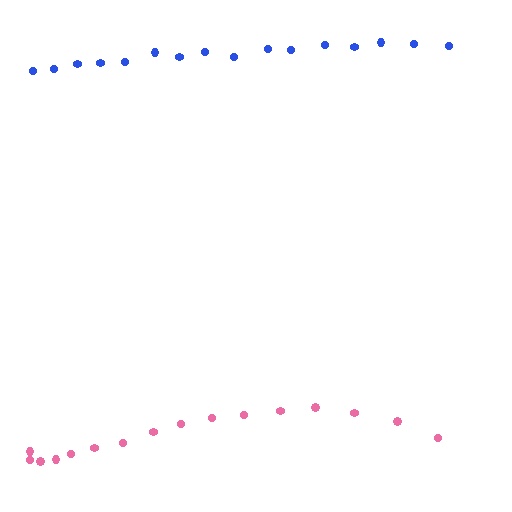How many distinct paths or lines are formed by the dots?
There are 2 distinct paths.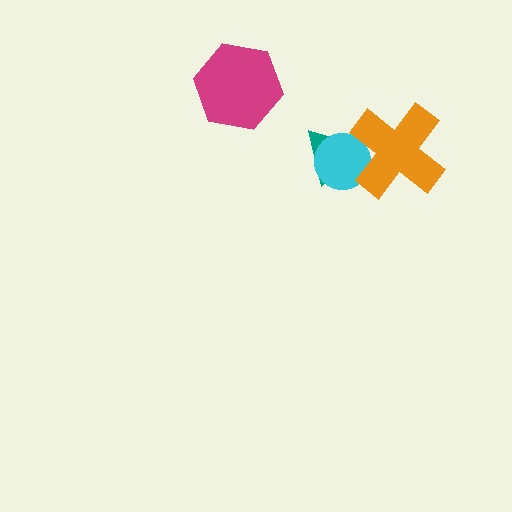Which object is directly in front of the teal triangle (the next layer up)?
The cyan circle is directly in front of the teal triangle.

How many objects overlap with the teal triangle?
2 objects overlap with the teal triangle.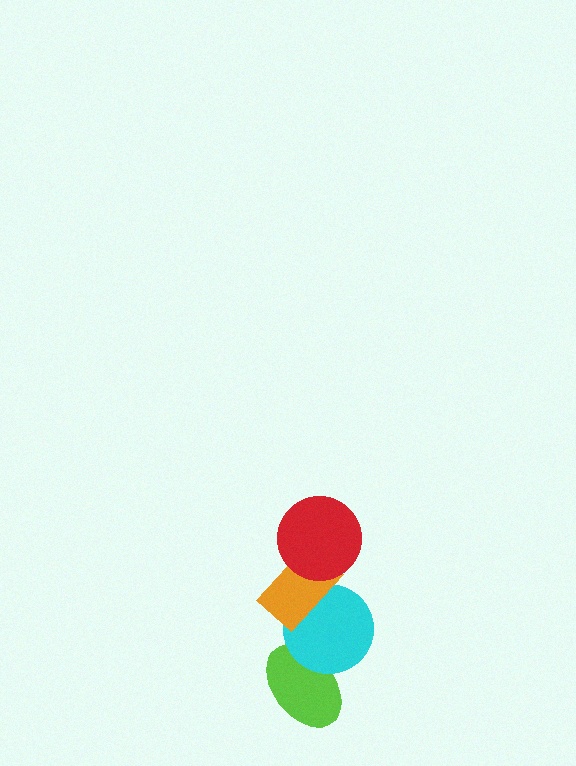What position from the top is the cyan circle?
The cyan circle is 3rd from the top.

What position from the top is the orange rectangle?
The orange rectangle is 2nd from the top.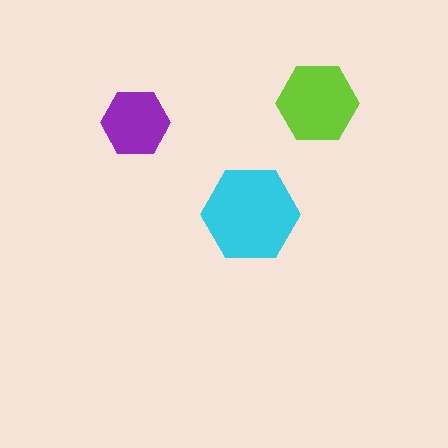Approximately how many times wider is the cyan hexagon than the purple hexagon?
About 1.5 times wider.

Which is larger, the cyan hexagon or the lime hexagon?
The cyan one.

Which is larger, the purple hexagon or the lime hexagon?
The lime one.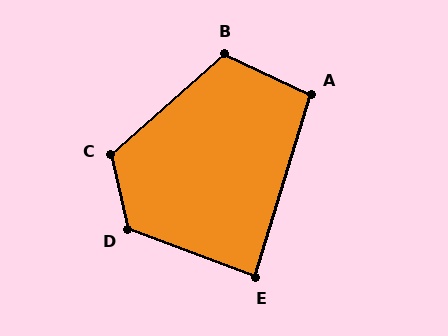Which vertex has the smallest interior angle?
E, at approximately 86 degrees.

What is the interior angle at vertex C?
Approximately 118 degrees (obtuse).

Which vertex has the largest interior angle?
D, at approximately 124 degrees.